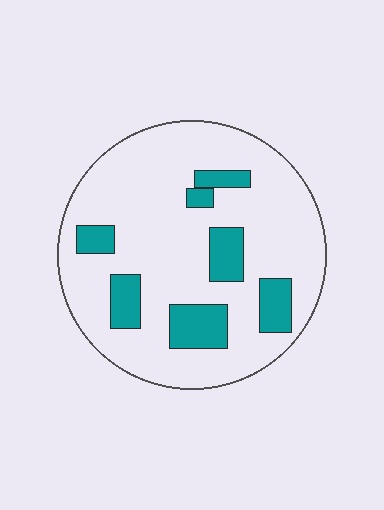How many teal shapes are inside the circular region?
7.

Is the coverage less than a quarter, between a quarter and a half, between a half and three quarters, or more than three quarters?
Less than a quarter.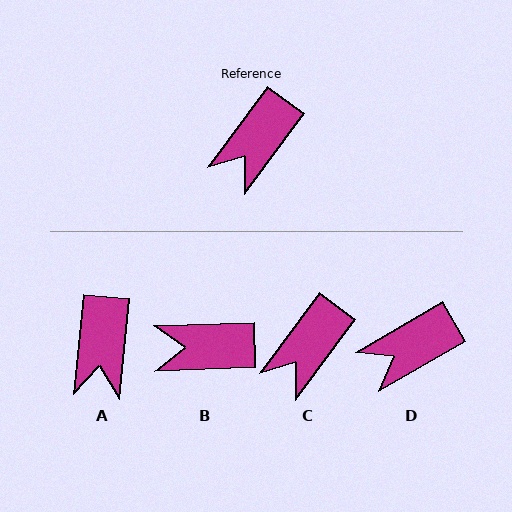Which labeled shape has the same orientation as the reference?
C.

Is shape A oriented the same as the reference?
No, it is off by about 31 degrees.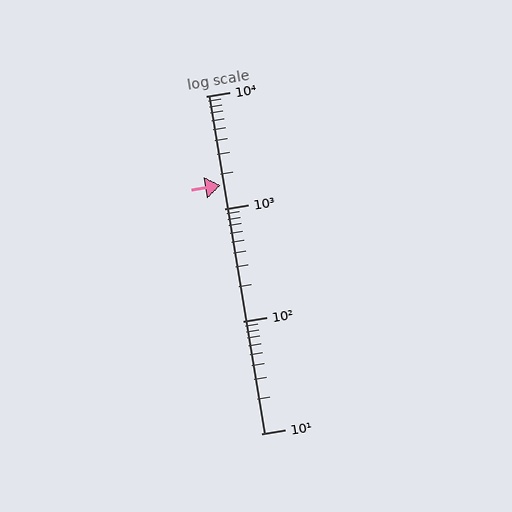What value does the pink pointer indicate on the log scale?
The pointer indicates approximately 1600.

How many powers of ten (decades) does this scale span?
The scale spans 3 decades, from 10 to 10000.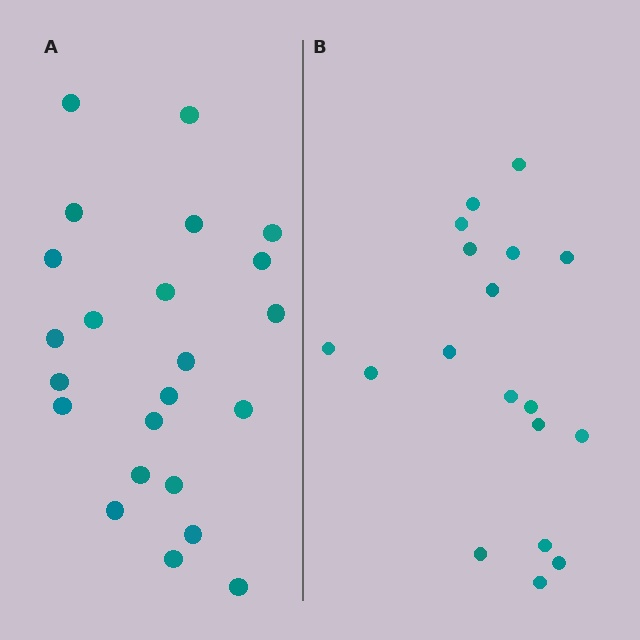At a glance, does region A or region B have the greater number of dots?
Region A (the left region) has more dots.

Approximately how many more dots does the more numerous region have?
Region A has about 5 more dots than region B.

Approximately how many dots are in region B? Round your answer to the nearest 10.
About 20 dots. (The exact count is 18, which rounds to 20.)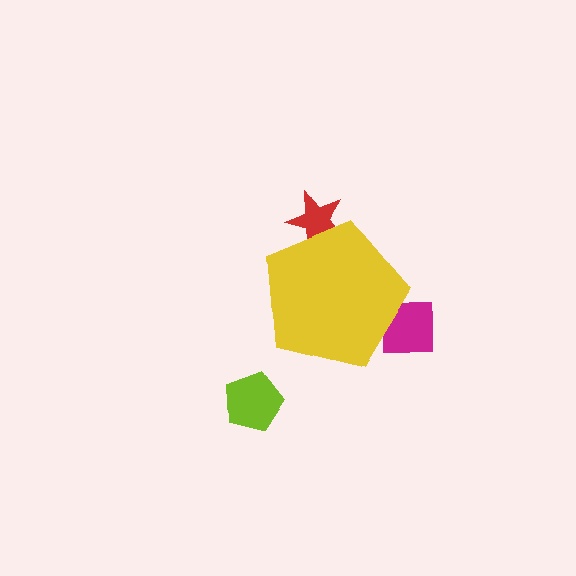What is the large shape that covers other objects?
A yellow pentagon.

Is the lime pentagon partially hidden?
No, the lime pentagon is fully visible.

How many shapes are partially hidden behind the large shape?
2 shapes are partially hidden.